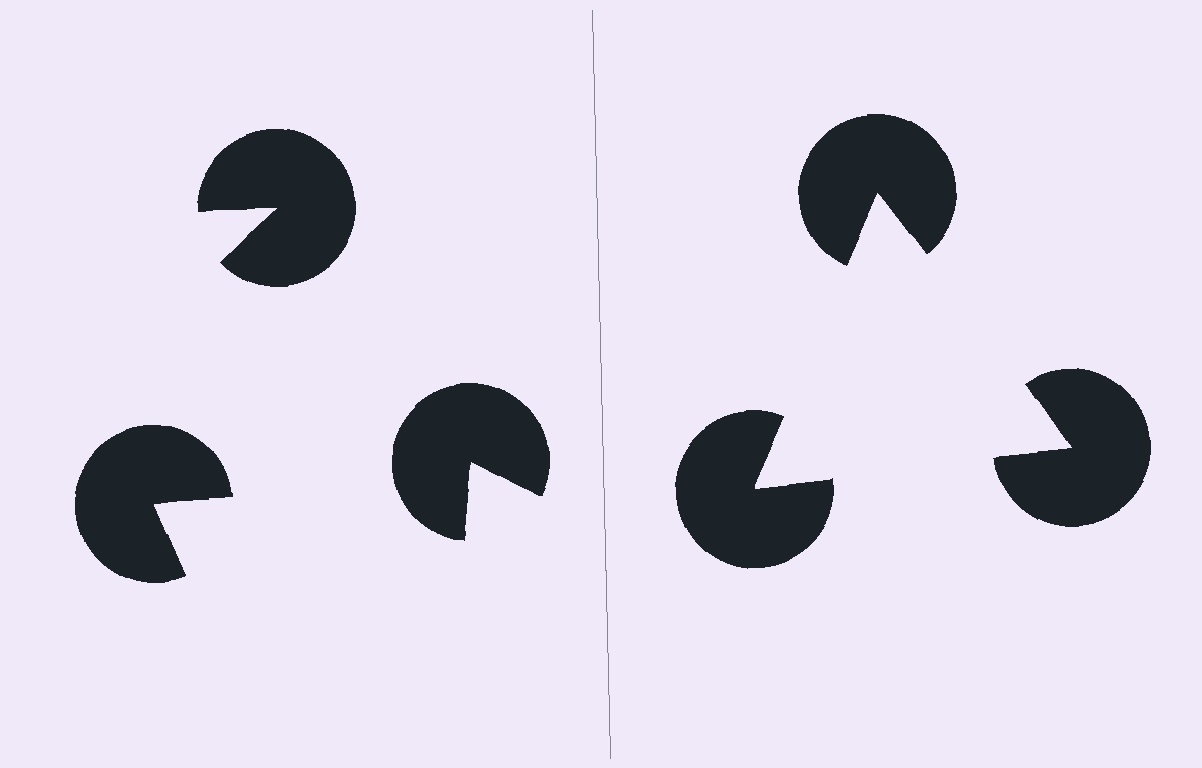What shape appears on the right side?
An illusory triangle.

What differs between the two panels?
The pac-man discs are positioned identically on both sides; only the wedge orientations differ. On the right they align to a triangle; on the left they are misaligned.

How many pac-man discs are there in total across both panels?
6 — 3 on each side.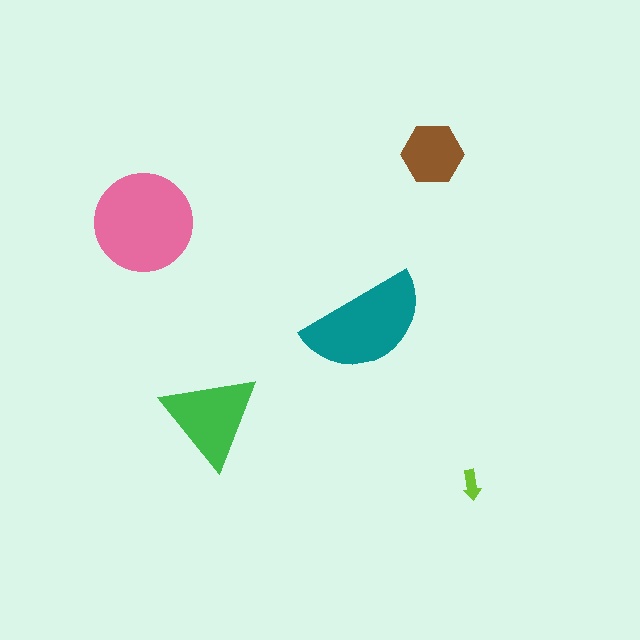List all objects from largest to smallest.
The pink circle, the teal semicircle, the green triangle, the brown hexagon, the lime arrow.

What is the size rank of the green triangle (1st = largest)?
3rd.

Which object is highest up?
The brown hexagon is topmost.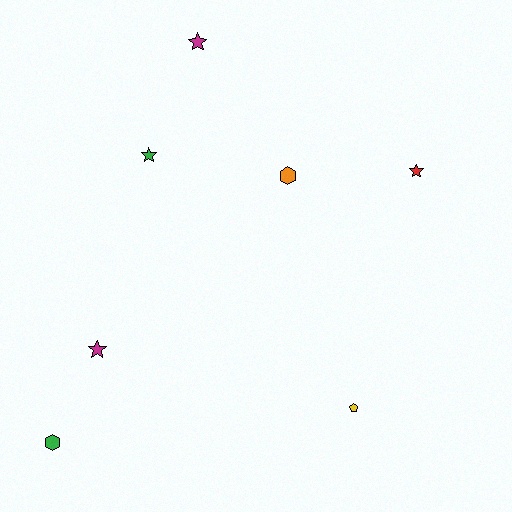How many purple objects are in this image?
There are no purple objects.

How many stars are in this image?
There are 4 stars.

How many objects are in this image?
There are 7 objects.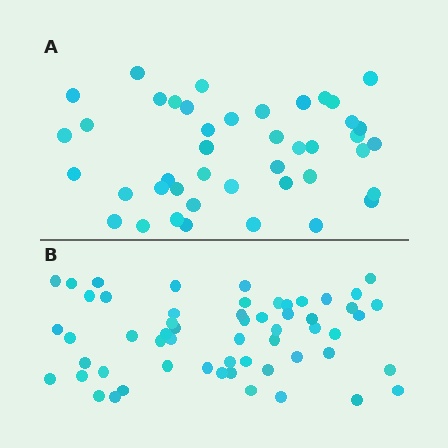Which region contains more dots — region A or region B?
Region B (the bottom region) has more dots.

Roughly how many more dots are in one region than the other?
Region B has approximately 15 more dots than region A.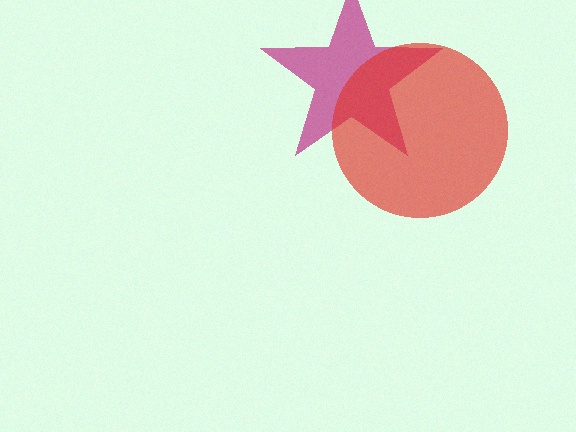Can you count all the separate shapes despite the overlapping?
Yes, there are 2 separate shapes.